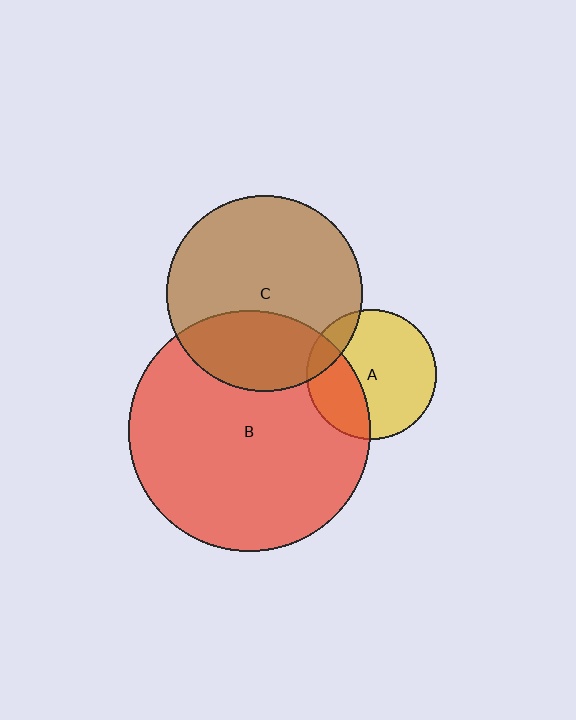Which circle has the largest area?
Circle B (red).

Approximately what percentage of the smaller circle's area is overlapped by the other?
Approximately 30%.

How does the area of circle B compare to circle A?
Approximately 3.4 times.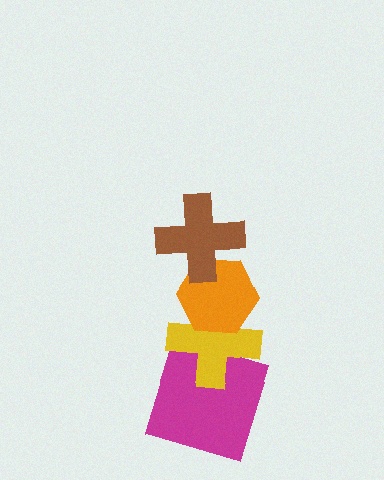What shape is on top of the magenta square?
The yellow cross is on top of the magenta square.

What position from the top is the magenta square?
The magenta square is 4th from the top.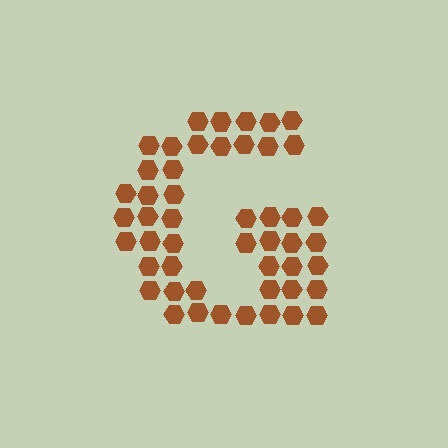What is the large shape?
The large shape is the letter G.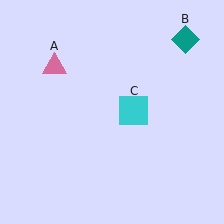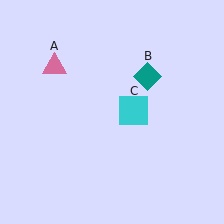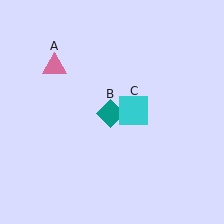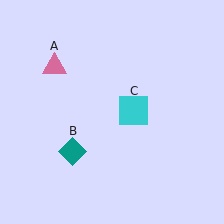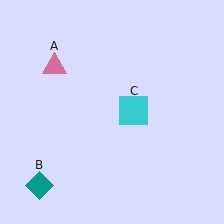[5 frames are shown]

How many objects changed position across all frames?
1 object changed position: teal diamond (object B).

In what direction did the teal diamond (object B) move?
The teal diamond (object B) moved down and to the left.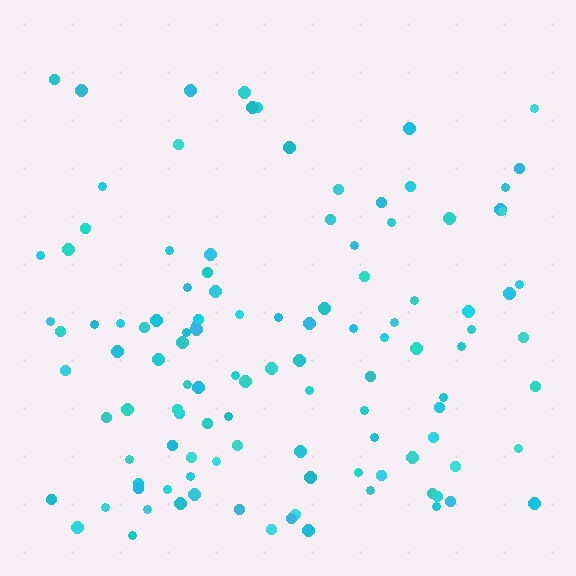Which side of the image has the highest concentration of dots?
The bottom.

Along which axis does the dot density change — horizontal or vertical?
Vertical.